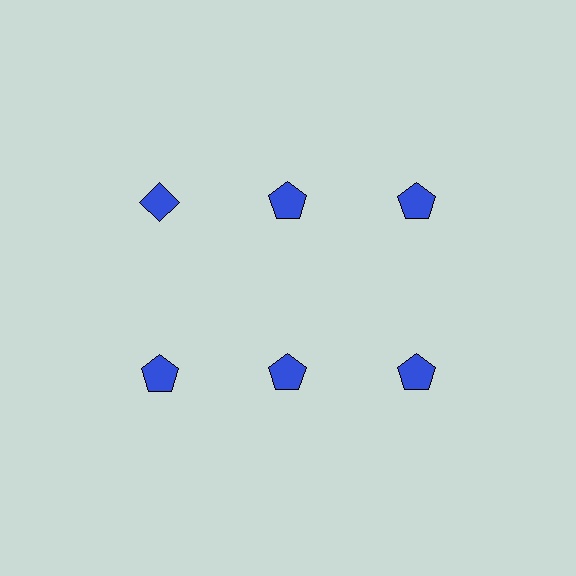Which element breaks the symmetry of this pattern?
The blue diamond in the top row, leftmost column breaks the symmetry. All other shapes are blue pentagons.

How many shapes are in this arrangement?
There are 6 shapes arranged in a grid pattern.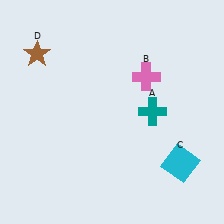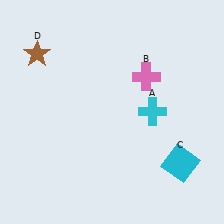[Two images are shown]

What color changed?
The cross (A) changed from teal in Image 1 to cyan in Image 2.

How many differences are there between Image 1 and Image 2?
There is 1 difference between the two images.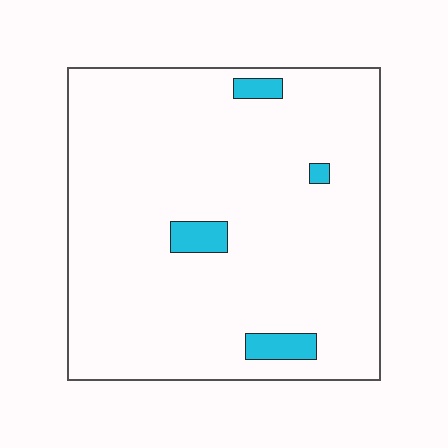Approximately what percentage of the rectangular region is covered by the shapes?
Approximately 5%.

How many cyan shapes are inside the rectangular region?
4.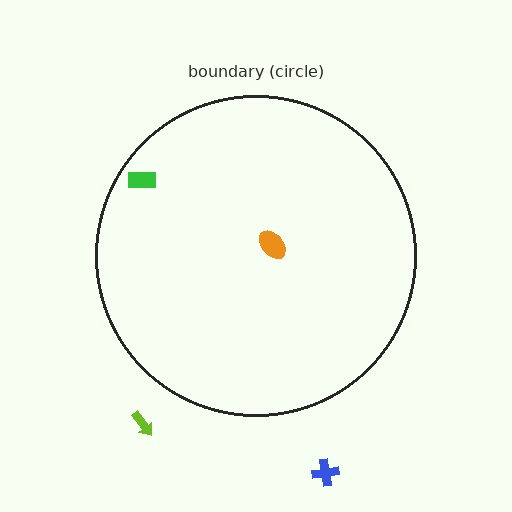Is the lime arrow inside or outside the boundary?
Outside.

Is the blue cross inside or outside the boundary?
Outside.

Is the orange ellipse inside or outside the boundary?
Inside.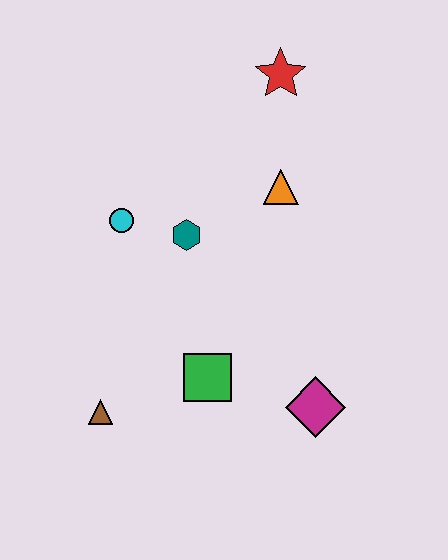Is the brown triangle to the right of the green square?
No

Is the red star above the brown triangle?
Yes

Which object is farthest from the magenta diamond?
The red star is farthest from the magenta diamond.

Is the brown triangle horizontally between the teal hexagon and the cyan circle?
No